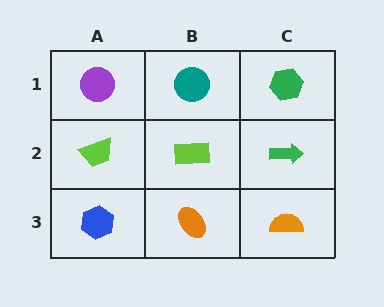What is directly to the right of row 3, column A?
An orange ellipse.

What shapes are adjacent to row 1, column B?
A lime rectangle (row 2, column B), a purple circle (row 1, column A), a green hexagon (row 1, column C).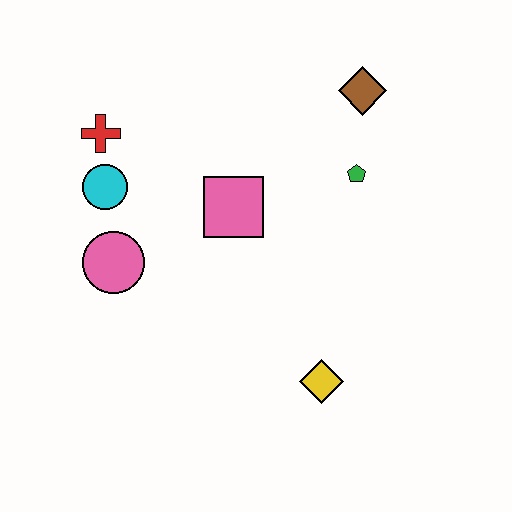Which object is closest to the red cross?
The cyan circle is closest to the red cross.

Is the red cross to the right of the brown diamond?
No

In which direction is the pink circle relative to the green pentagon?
The pink circle is to the left of the green pentagon.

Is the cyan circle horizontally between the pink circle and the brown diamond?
No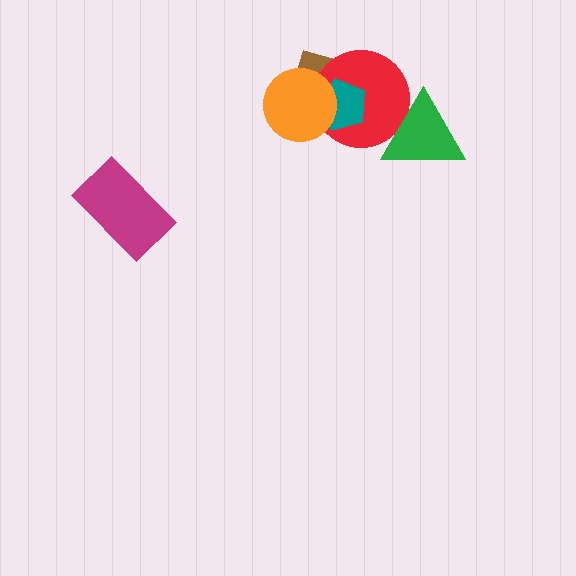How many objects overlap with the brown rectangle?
3 objects overlap with the brown rectangle.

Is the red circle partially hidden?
Yes, it is partially covered by another shape.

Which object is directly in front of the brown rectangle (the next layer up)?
The red circle is directly in front of the brown rectangle.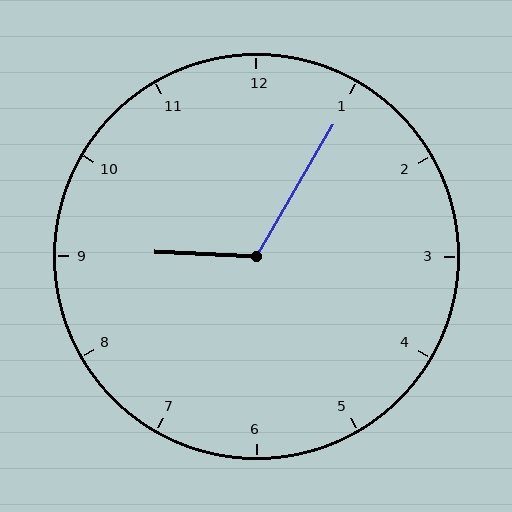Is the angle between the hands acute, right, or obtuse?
It is obtuse.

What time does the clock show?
9:05.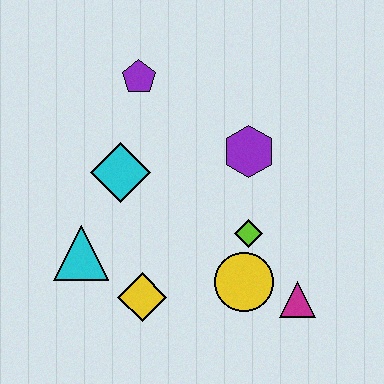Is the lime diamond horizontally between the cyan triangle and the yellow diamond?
No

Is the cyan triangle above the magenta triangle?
Yes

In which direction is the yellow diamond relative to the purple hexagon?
The yellow diamond is below the purple hexagon.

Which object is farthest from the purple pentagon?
The magenta triangle is farthest from the purple pentagon.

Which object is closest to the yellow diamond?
The cyan triangle is closest to the yellow diamond.